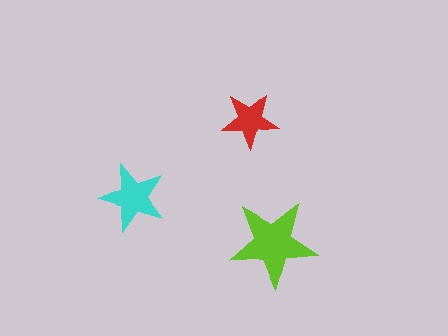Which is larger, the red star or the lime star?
The lime one.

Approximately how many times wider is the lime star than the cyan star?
About 1.5 times wider.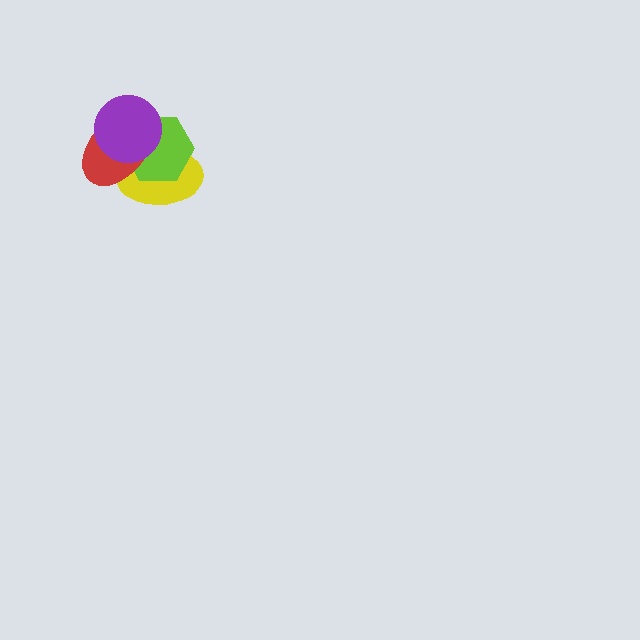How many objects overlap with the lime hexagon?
3 objects overlap with the lime hexagon.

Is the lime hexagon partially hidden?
Yes, it is partially covered by another shape.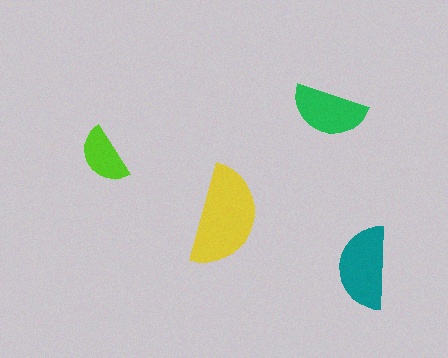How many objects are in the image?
There are 4 objects in the image.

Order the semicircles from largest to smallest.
the yellow one, the teal one, the green one, the lime one.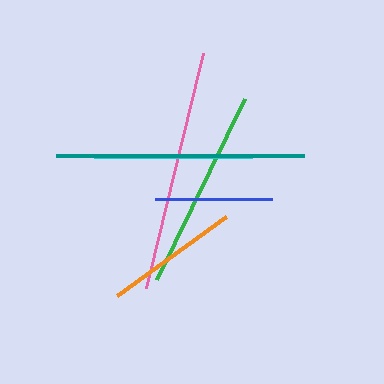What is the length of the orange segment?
The orange segment is approximately 135 pixels long.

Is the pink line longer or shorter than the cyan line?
The pink line is longer than the cyan line.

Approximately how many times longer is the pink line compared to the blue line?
The pink line is approximately 2.1 times the length of the blue line.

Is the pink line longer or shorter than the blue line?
The pink line is longer than the blue line.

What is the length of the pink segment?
The pink segment is approximately 241 pixels long.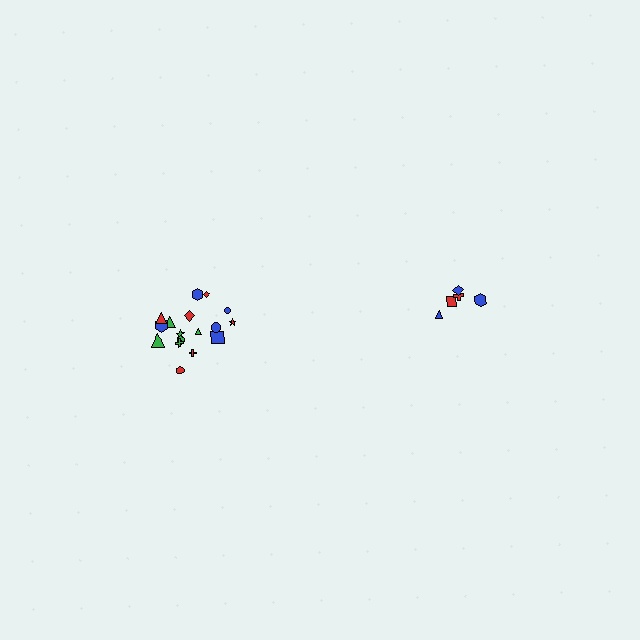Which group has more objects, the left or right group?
The left group.